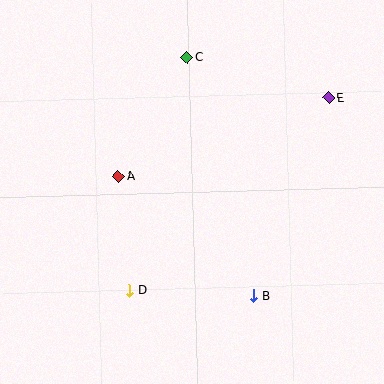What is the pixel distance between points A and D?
The distance between A and D is 115 pixels.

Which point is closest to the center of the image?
Point A at (118, 176) is closest to the center.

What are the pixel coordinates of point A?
Point A is at (118, 176).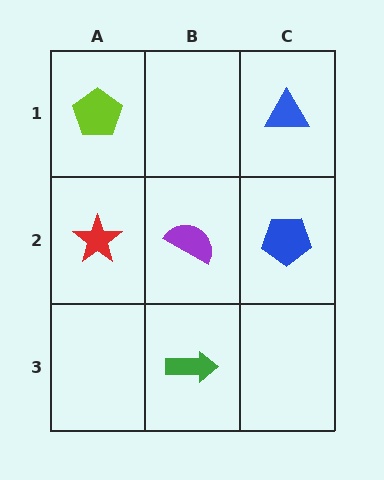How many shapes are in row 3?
1 shape.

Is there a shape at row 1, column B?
No, that cell is empty.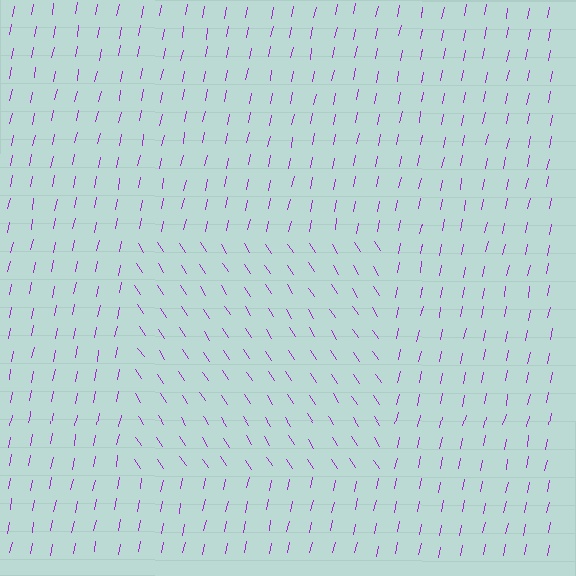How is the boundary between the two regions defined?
The boundary is defined purely by a change in line orientation (approximately 45 degrees difference). All lines are the same color and thickness.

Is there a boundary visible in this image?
Yes, there is a texture boundary formed by a change in line orientation.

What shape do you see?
I see a rectangle.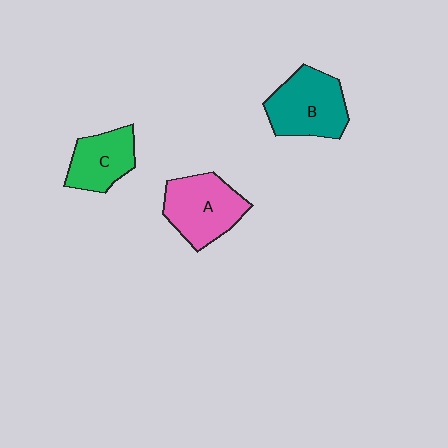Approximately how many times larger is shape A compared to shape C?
Approximately 1.3 times.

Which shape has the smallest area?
Shape C (green).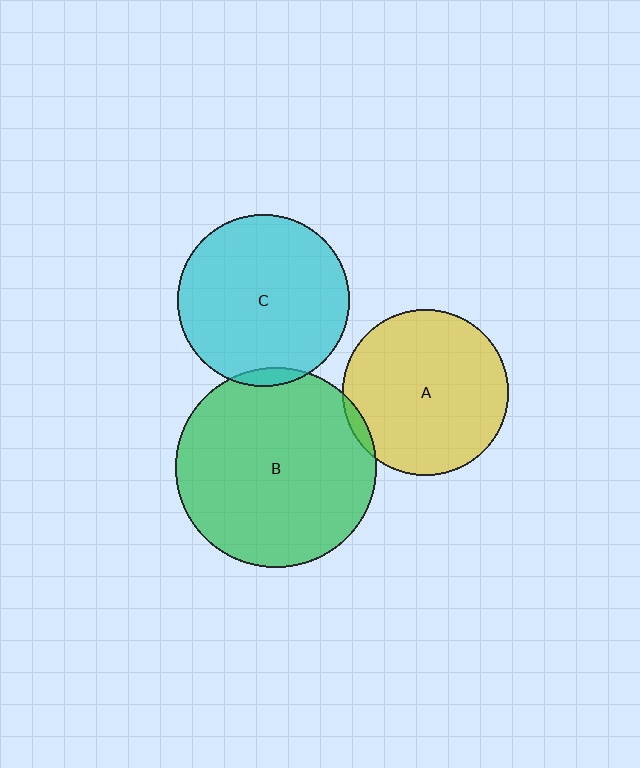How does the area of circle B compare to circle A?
Approximately 1.5 times.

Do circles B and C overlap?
Yes.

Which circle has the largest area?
Circle B (green).